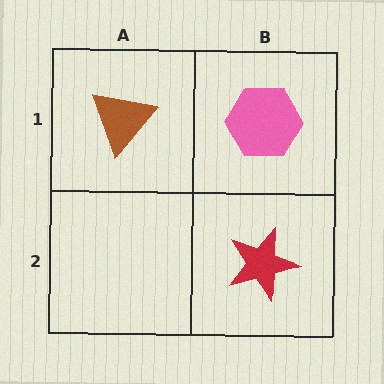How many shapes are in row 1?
2 shapes.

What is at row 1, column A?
A brown triangle.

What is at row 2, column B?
A red star.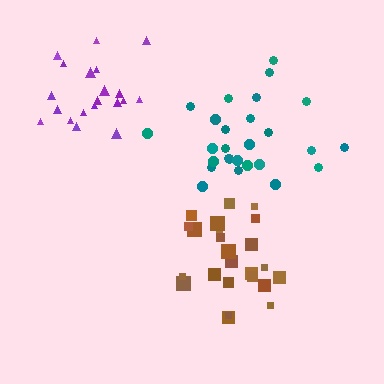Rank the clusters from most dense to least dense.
brown, teal, purple.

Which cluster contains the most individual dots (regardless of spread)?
Teal (28).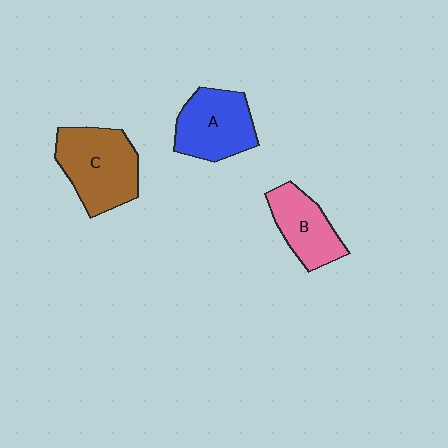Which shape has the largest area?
Shape C (brown).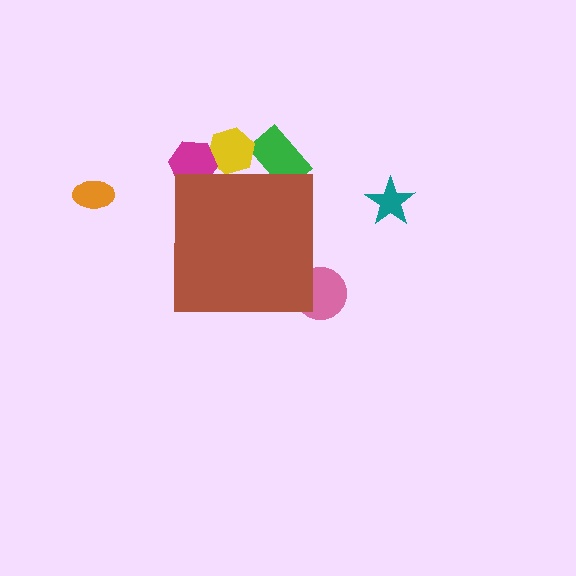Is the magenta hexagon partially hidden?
Yes, the magenta hexagon is partially hidden behind the brown square.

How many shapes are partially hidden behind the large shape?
4 shapes are partially hidden.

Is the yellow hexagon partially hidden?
Yes, the yellow hexagon is partially hidden behind the brown square.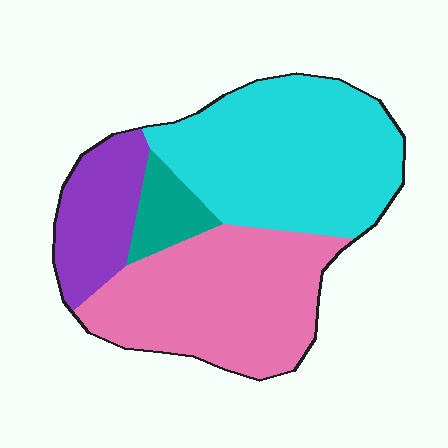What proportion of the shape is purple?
Purple takes up less than a sixth of the shape.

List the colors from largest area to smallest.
From largest to smallest: cyan, pink, purple, teal.